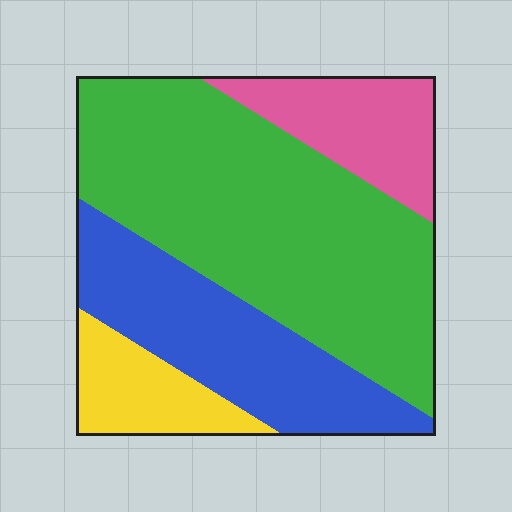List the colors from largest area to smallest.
From largest to smallest: green, blue, pink, yellow.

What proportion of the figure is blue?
Blue covers 25% of the figure.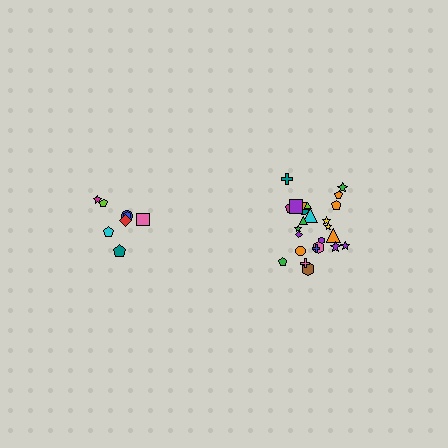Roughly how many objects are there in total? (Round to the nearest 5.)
Roughly 35 objects in total.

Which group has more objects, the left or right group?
The right group.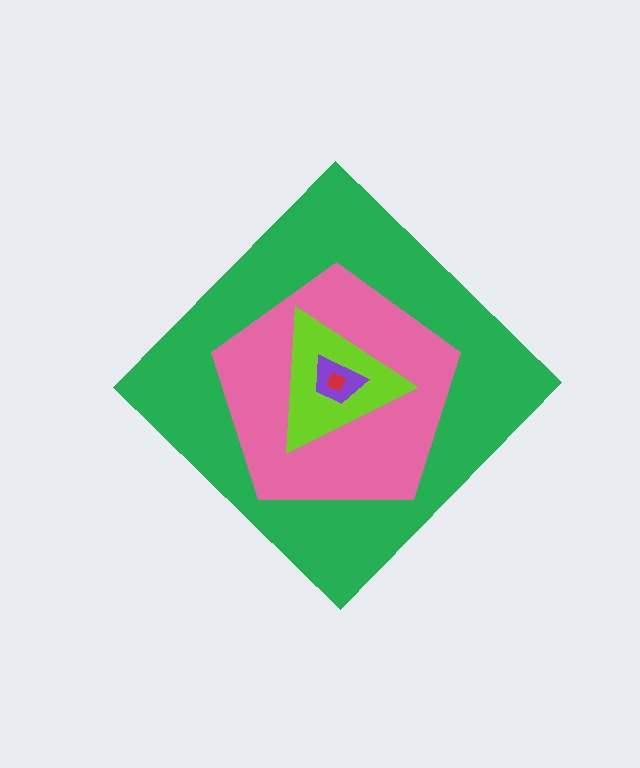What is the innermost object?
The red square.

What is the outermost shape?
The green diamond.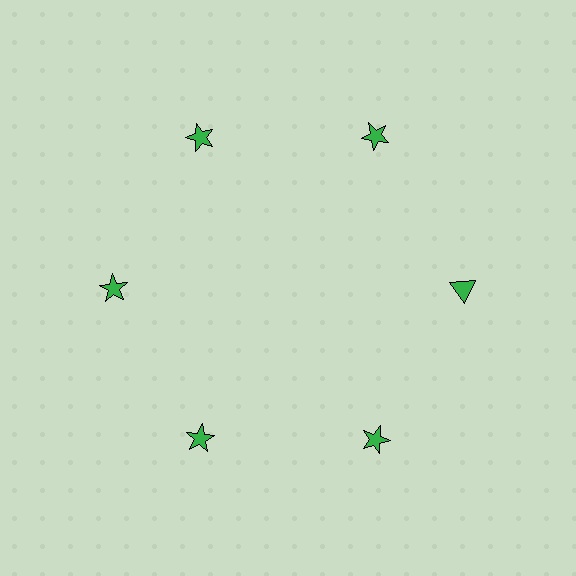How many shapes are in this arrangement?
There are 6 shapes arranged in a ring pattern.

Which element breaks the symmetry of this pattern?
The green triangle at roughly the 3 o'clock position breaks the symmetry. All other shapes are green stars.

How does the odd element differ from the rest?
It has a different shape: triangle instead of star.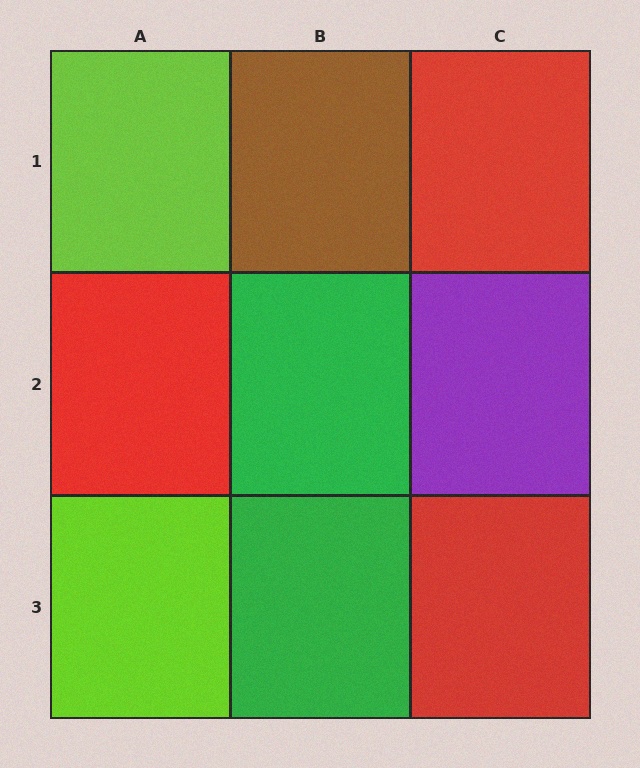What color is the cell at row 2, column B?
Green.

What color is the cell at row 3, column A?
Lime.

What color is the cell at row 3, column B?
Green.